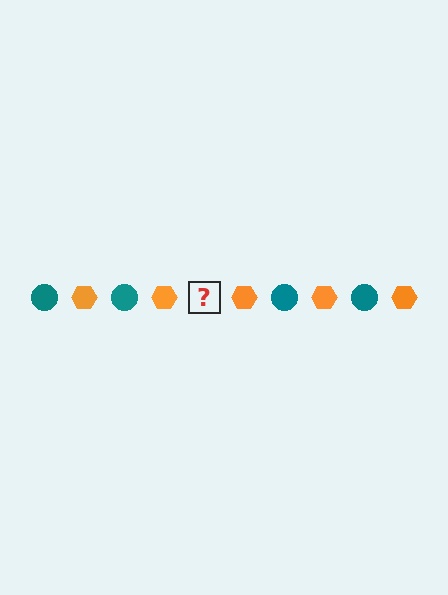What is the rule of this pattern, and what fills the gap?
The rule is that the pattern alternates between teal circle and orange hexagon. The gap should be filled with a teal circle.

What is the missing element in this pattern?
The missing element is a teal circle.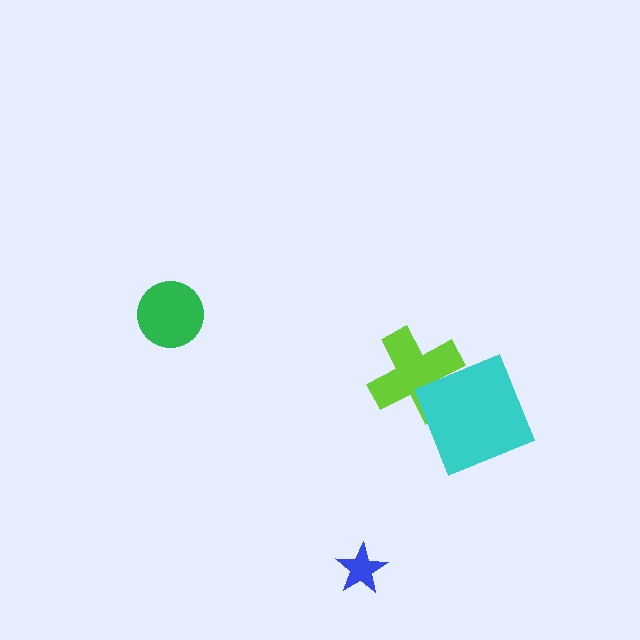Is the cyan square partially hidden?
No, no other shape covers it.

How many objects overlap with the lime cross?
1 object overlaps with the lime cross.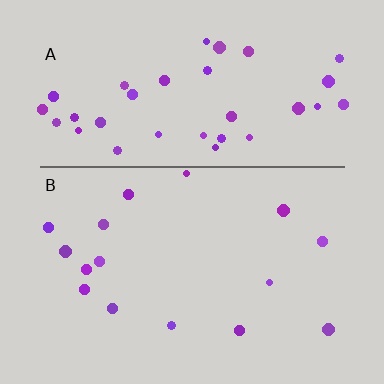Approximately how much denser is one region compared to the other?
Approximately 2.4× — region A over region B.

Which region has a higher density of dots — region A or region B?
A (the top).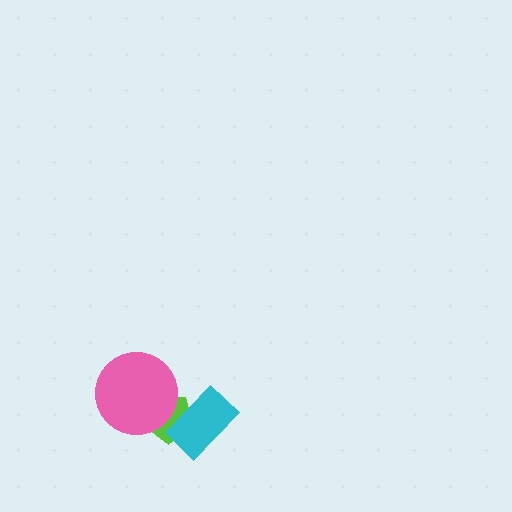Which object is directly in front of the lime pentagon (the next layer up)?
The cyan rectangle is directly in front of the lime pentagon.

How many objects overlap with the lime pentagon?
2 objects overlap with the lime pentagon.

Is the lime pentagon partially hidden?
Yes, it is partially covered by another shape.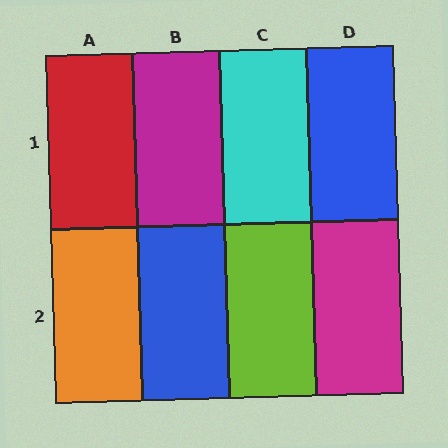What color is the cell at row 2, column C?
Lime.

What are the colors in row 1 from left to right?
Red, magenta, cyan, blue.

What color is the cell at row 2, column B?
Blue.